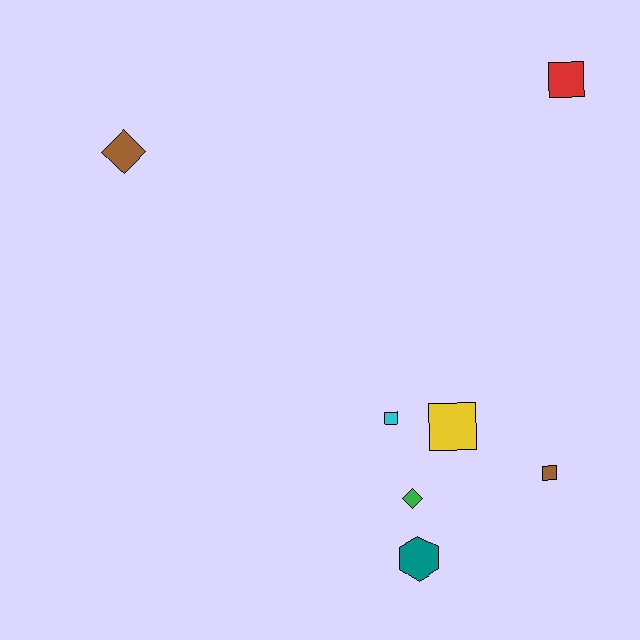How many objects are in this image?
There are 7 objects.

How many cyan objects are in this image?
There is 1 cyan object.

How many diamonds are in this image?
There are 2 diamonds.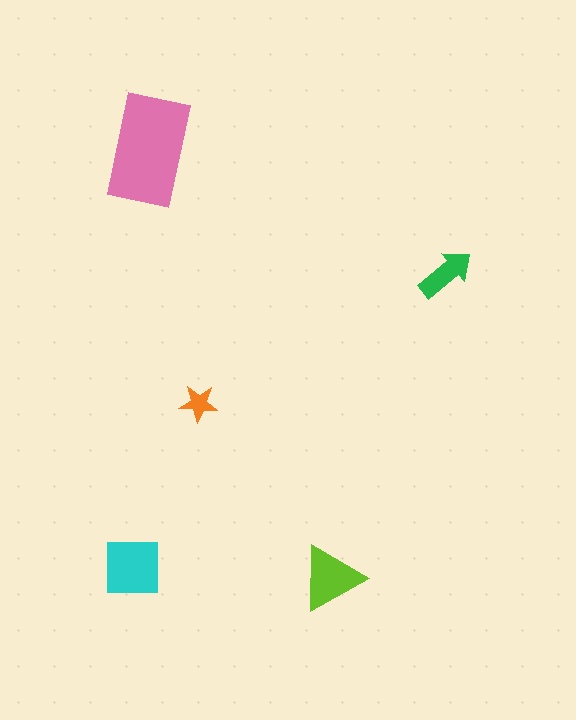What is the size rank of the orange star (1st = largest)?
5th.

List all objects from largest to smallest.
The pink rectangle, the cyan square, the lime triangle, the green arrow, the orange star.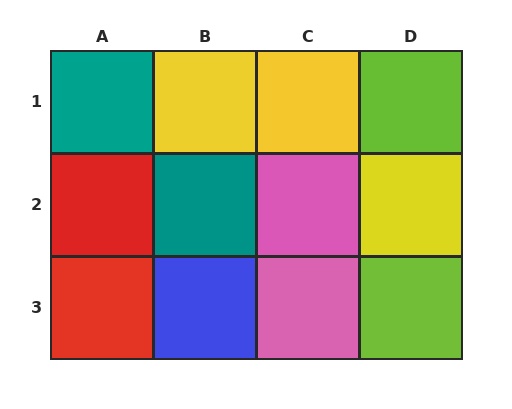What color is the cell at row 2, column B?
Teal.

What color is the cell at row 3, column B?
Blue.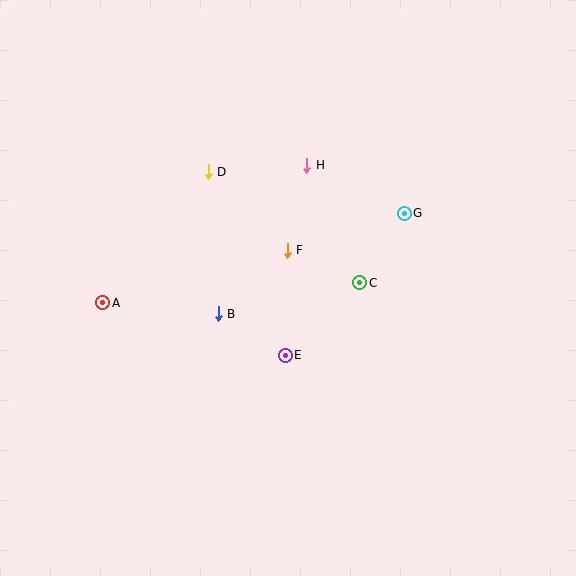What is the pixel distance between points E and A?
The distance between E and A is 190 pixels.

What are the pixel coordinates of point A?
Point A is at (103, 303).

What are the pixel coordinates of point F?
Point F is at (287, 250).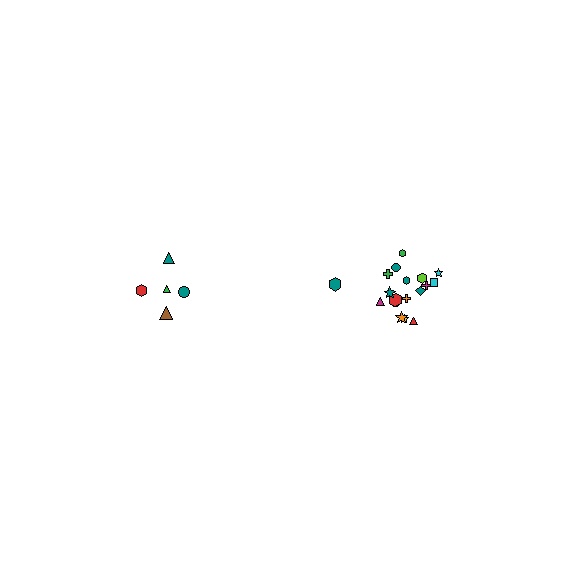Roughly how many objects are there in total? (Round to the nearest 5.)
Roughly 25 objects in total.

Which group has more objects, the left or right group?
The right group.